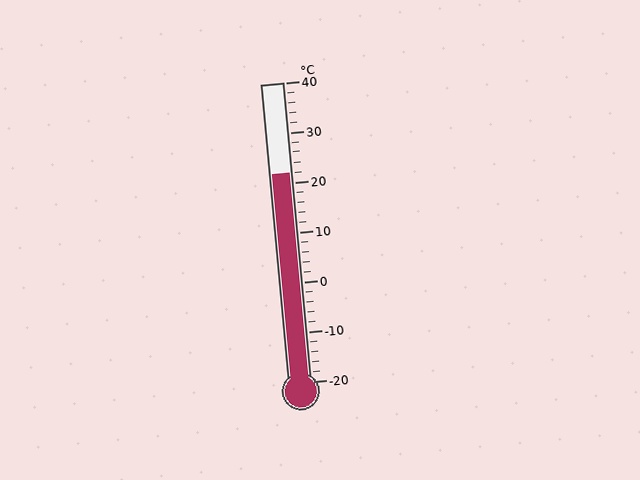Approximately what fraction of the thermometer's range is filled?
The thermometer is filled to approximately 70% of its range.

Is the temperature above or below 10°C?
The temperature is above 10°C.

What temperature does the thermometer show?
The thermometer shows approximately 22°C.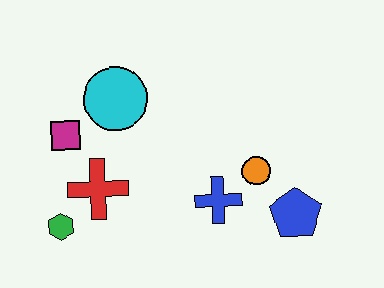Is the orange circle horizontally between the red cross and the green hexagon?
No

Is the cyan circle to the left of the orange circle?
Yes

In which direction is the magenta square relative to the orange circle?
The magenta square is to the left of the orange circle.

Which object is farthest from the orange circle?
The green hexagon is farthest from the orange circle.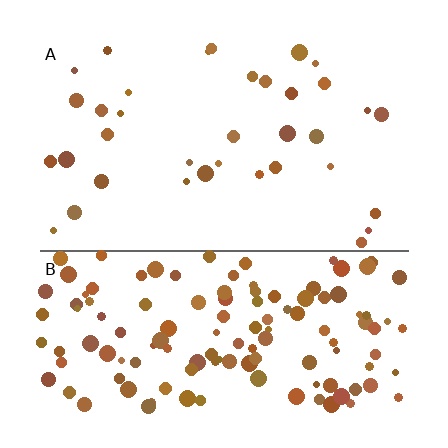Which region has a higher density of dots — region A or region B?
B (the bottom).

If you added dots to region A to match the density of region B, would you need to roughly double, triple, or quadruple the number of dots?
Approximately quadruple.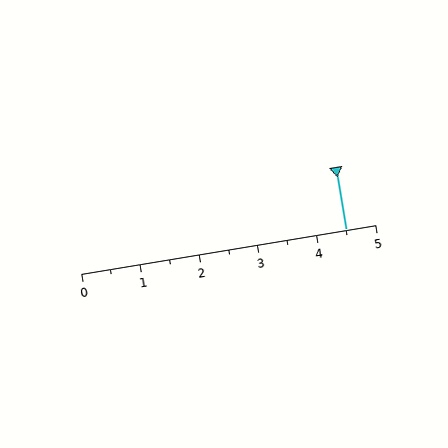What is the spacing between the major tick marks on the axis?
The major ticks are spaced 1 apart.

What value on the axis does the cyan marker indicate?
The marker indicates approximately 4.5.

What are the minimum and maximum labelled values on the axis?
The axis runs from 0 to 5.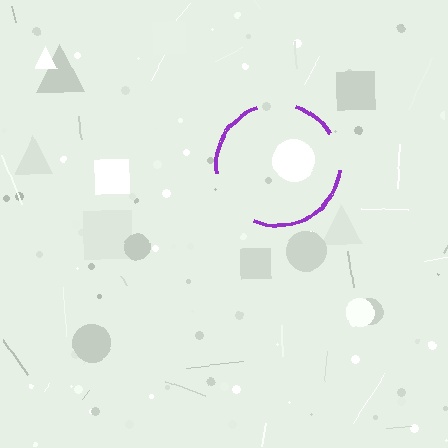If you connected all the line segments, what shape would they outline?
They would outline a circle.